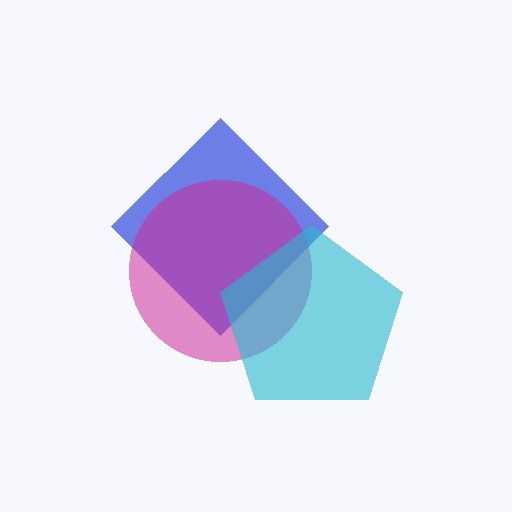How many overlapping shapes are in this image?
There are 3 overlapping shapes in the image.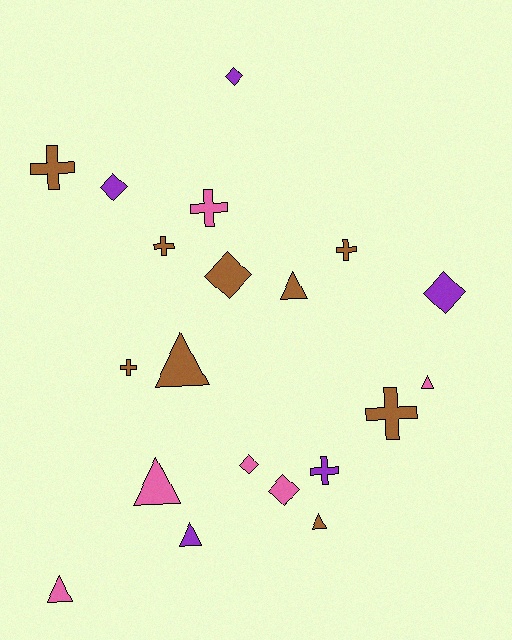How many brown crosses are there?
There are 5 brown crosses.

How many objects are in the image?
There are 20 objects.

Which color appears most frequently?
Brown, with 9 objects.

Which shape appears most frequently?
Cross, with 7 objects.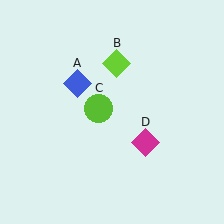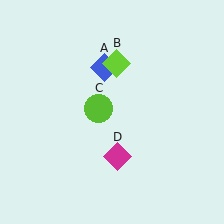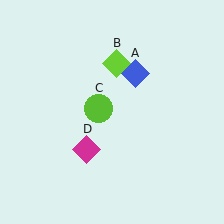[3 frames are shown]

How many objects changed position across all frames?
2 objects changed position: blue diamond (object A), magenta diamond (object D).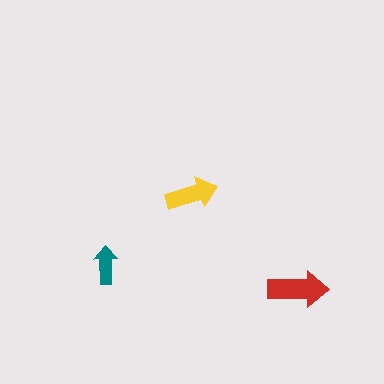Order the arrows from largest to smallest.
the red one, the yellow one, the teal one.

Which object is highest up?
The yellow arrow is topmost.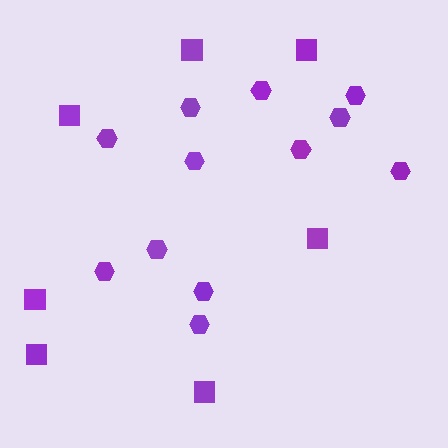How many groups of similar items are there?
There are 2 groups: one group of squares (7) and one group of hexagons (12).